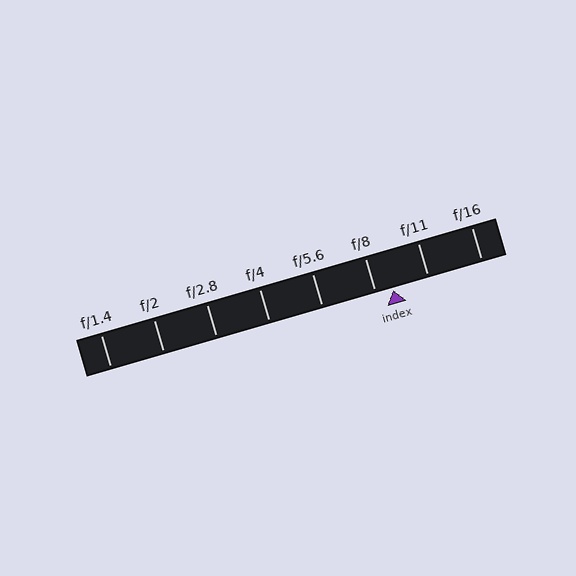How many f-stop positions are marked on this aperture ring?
There are 8 f-stop positions marked.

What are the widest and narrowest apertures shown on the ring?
The widest aperture shown is f/1.4 and the narrowest is f/16.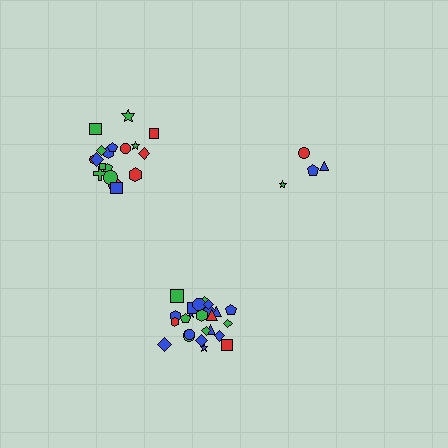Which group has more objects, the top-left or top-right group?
The top-left group.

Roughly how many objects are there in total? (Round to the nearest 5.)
Roughly 45 objects in total.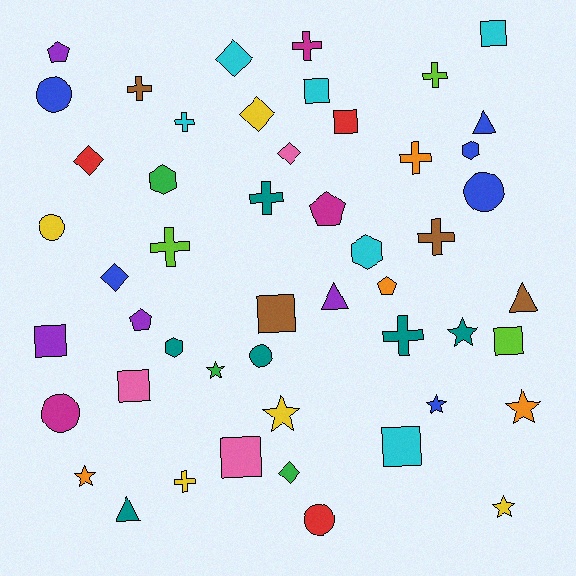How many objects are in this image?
There are 50 objects.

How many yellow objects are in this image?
There are 5 yellow objects.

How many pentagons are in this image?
There are 4 pentagons.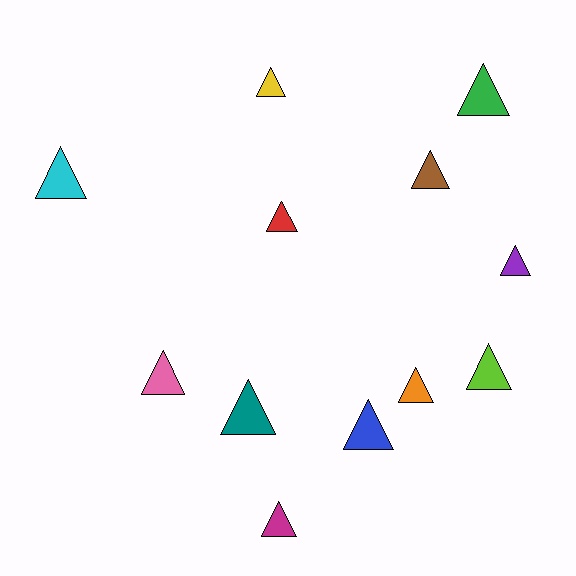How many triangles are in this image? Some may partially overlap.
There are 12 triangles.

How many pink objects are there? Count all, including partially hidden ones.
There is 1 pink object.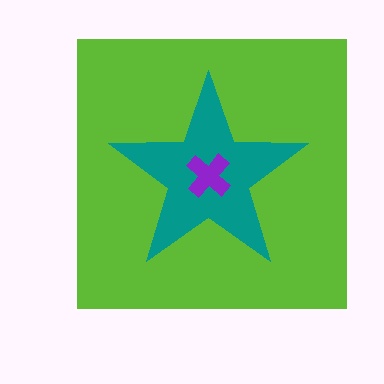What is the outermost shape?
The lime square.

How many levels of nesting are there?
3.